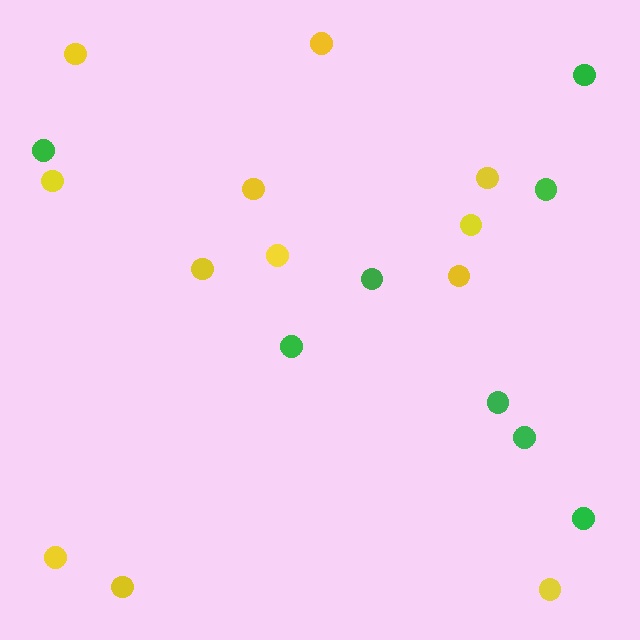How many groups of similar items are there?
There are 2 groups: one group of yellow circles (12) and one group of green circles (8).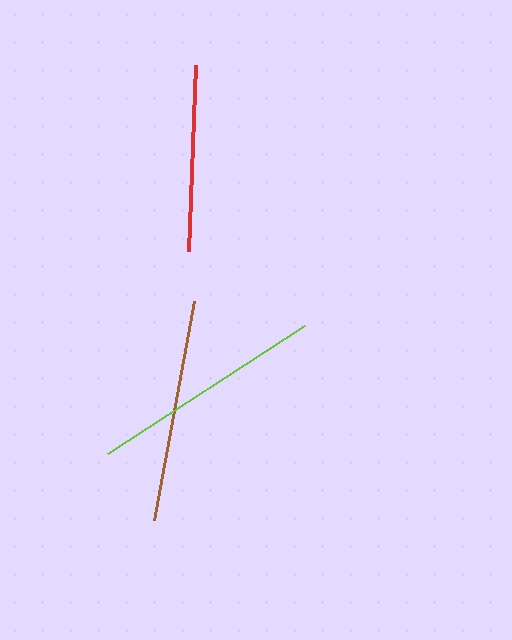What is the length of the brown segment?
The brown segment is approximately 223 pixels long.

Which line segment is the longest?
The lime line is the longest at approximately 235 pixels.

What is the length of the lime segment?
The lime segment is approximately 235 pixels long.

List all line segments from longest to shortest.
From longest to shortest: lime, brown, red.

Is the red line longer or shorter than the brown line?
The brown line is longer than the red line.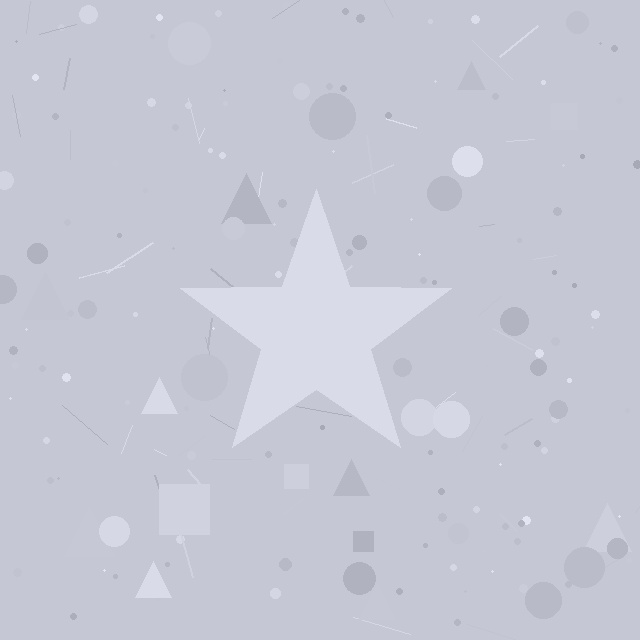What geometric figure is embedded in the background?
A star is embedded in the background.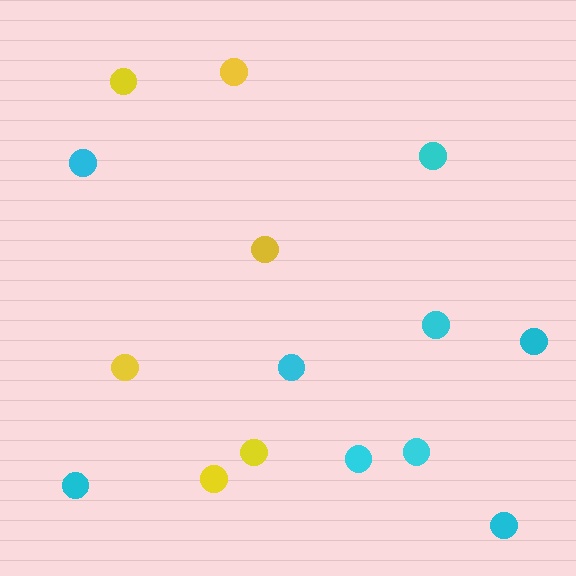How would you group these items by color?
There are 2 groups: one group of cyan circles (9) and one group of yellow circles (6).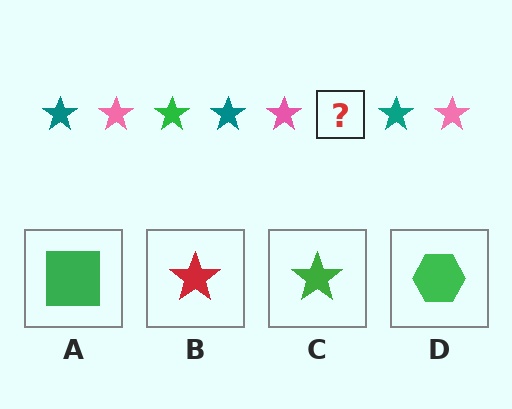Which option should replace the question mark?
Option C.